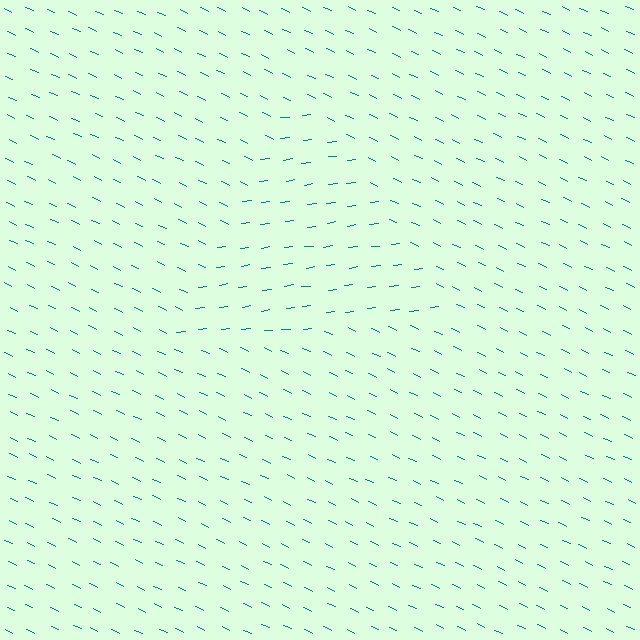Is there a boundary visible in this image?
Yes, there is a texture boundary formed by a change in line orientation.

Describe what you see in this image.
The image is filled with small teal line segments. A triangle region in the image has lines oriented differently from the surrounding lines, creating a visible texture boundary.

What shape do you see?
I see a triangle.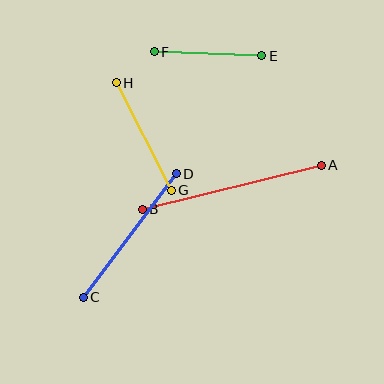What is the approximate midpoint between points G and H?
The midpoint is at approximately (144, 136) pixels.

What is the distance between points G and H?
The distance is approximately 121 pixels.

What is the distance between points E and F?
The distance is approximately 107 pixels.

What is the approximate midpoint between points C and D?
The midpoint is at approximately (130, 236) pixels.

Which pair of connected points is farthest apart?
Points A and B are farthest apart.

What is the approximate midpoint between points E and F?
The midpoint is at approximately (208, 54) pixels.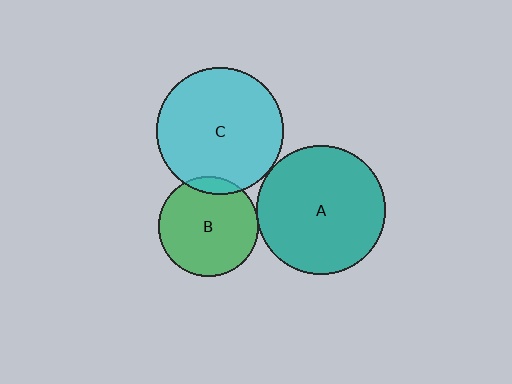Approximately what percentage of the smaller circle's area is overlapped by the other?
Approximately 5%.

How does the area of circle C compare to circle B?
Approximately 1.6 times.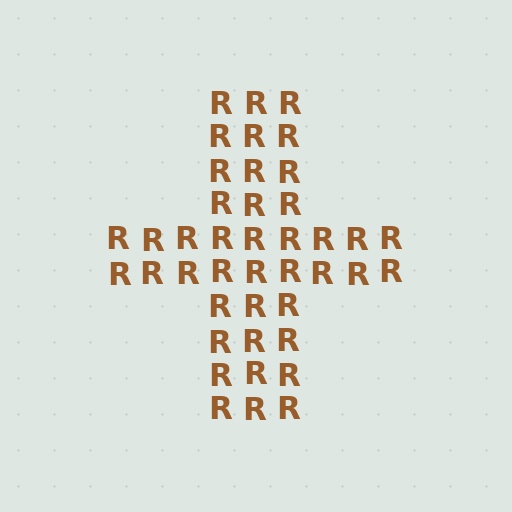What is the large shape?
The large shape is a cross.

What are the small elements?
The small elements are letter R's.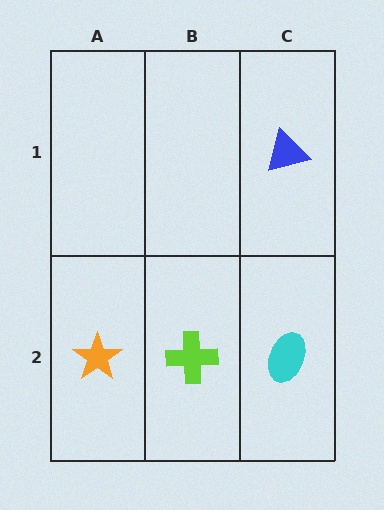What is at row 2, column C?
A cyan ellipse.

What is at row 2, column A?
An orange star.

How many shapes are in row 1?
1 shape.